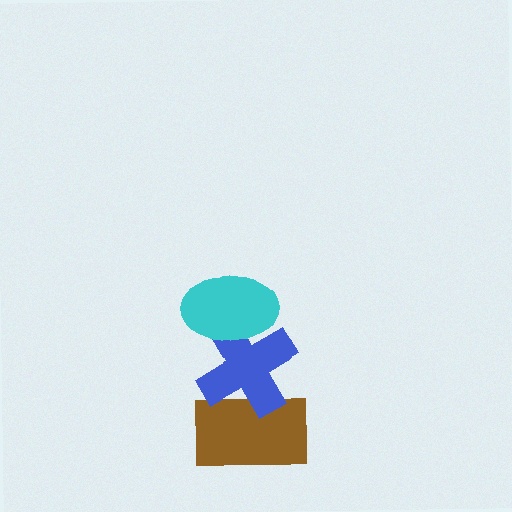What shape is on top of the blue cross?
The cyan ellipse is on top of the blue cross.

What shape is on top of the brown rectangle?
The blue cross is on top of the brown rectangle.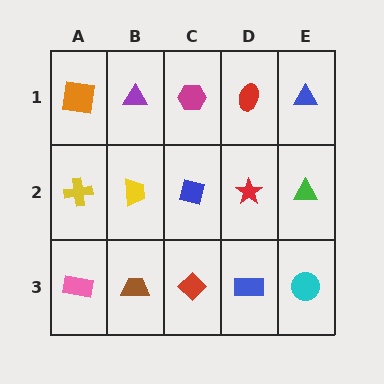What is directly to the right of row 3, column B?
A red diamond.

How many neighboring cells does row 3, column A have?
2.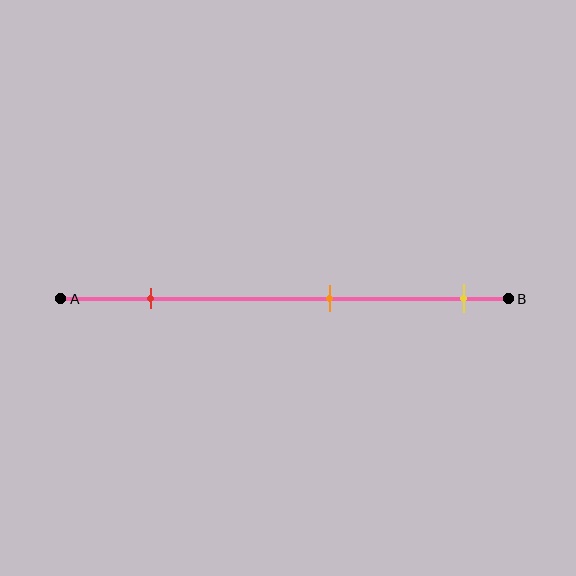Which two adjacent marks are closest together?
The orange and yellow marks are the closest adjacent pair.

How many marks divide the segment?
There are 3 marks dividing the segment.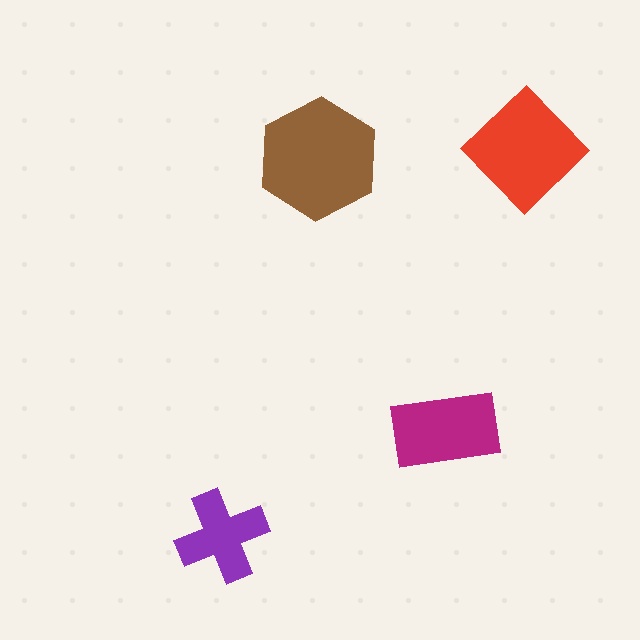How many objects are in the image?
There are 4 objects in the image.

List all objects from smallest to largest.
The purple cross, the magenta rectangle, the red diamond, the brown hexagon.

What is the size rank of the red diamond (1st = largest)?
2nd.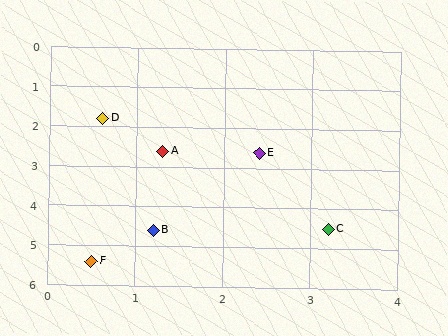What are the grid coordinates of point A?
Point A is at approximately (1.3, 2.6).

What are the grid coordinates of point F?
Point F is at approximately (0.5, 5.4).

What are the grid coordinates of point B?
Point B is at approximately (1.2, 4.6).